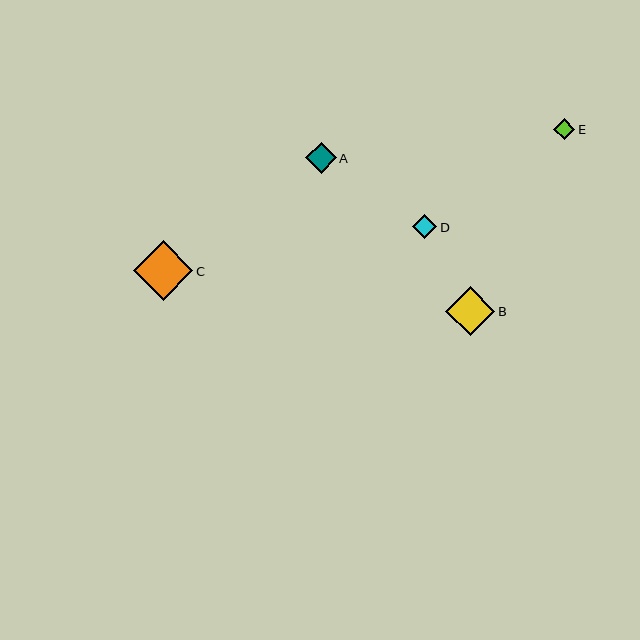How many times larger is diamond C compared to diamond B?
Diamond C is approximately 1.2 times the size of diamond B.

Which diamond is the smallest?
Diamond E is the smallest with a size of approximately 21 pixels.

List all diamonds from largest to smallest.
From largest to smallest: C, B, A, D, E.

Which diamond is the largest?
Diamond C is the largest with a size of approximately 60 pixels.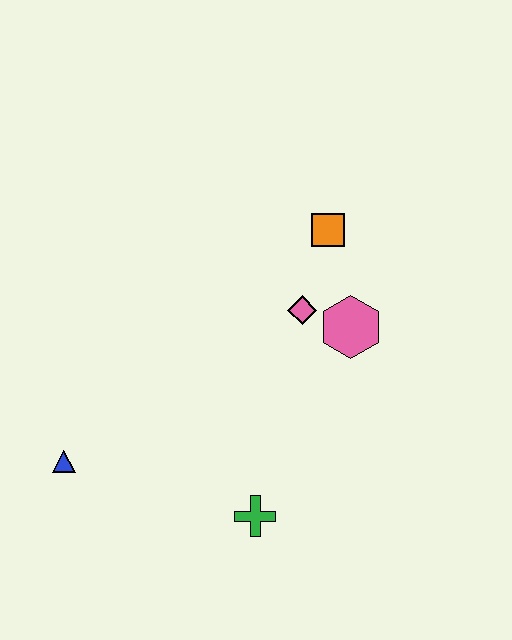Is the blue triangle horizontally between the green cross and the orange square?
No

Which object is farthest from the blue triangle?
The orange square is farthest from the blue triangle.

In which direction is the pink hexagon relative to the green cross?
The pink hexagon is above the green cross.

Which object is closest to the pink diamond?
The pink hexagon is closest to the pink diamond.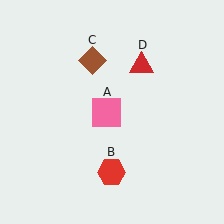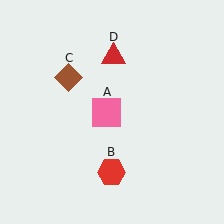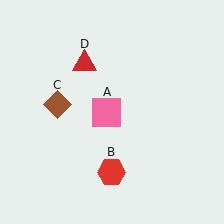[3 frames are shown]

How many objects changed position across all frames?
2 objects changed position: brown diamond (object C), red triangle (object D).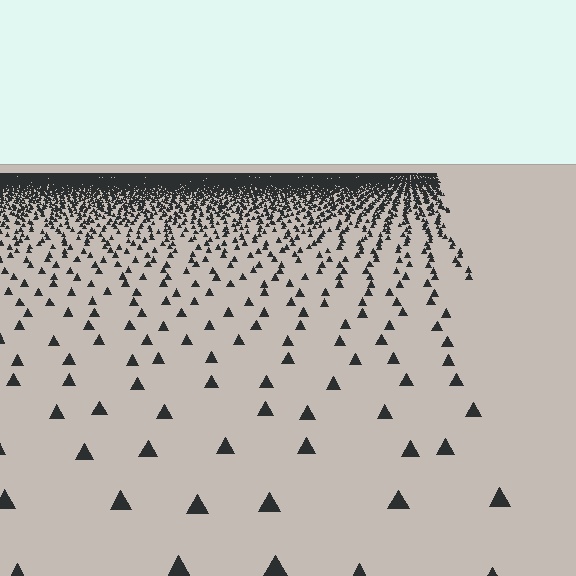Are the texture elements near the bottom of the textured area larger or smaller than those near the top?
Larger. Near the bottom, elements are closer to the viewer and appear at a bigger on-screen size.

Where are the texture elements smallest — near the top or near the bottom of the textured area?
Near the top.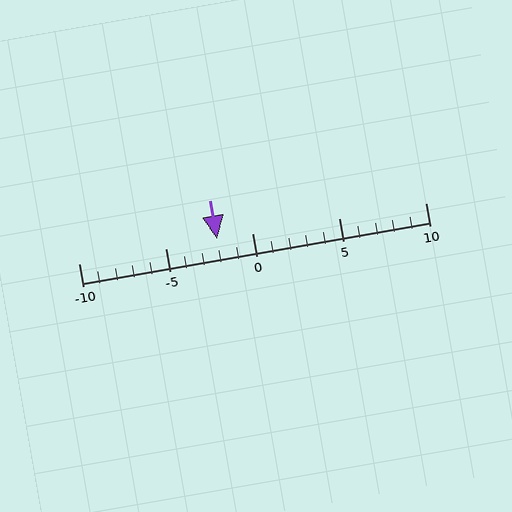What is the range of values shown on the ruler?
The ruler shows values from -10 to 10.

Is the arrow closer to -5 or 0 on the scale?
The arrow is closer to 0.